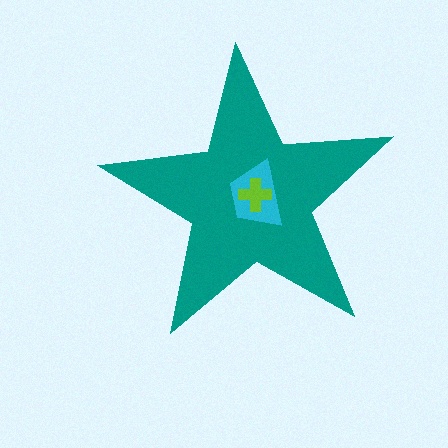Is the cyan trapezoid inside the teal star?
Yes.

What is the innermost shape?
The lime cross.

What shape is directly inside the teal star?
The cyan trapezoid.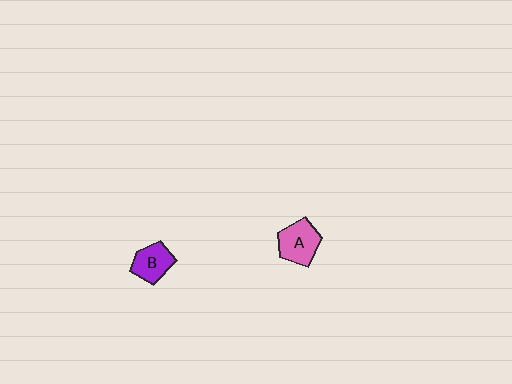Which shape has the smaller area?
Shape B (purple).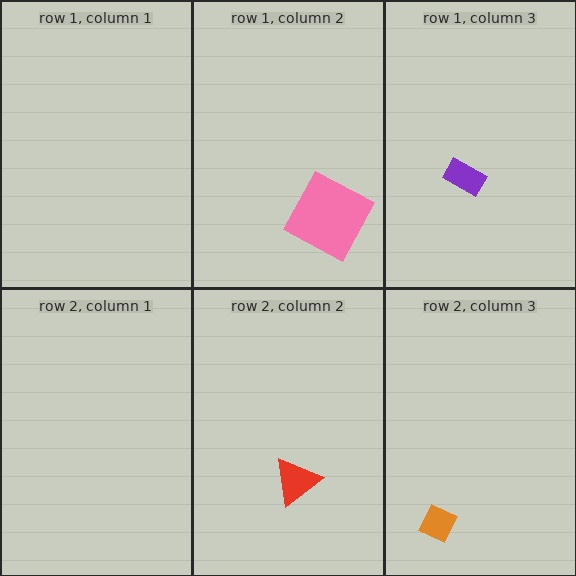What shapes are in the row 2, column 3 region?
The orange diamond.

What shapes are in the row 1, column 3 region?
The purple rectangle.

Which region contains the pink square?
The row 1, column 2 region.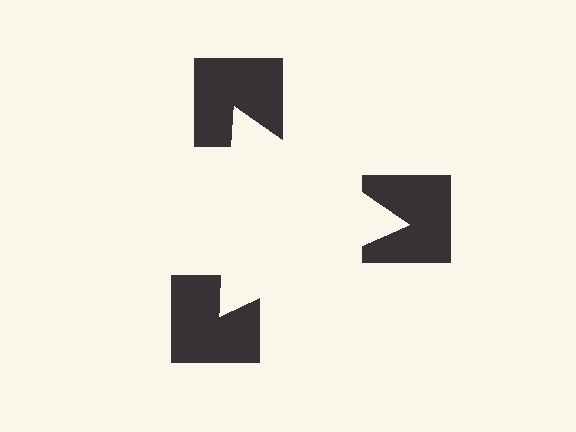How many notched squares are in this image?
There are 3 — one at each vertex of the illusory triangle.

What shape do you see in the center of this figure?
An illusory triangle — its edges are inferred from the aligned wedge cuts in the notched squares, not physically drawn.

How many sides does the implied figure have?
3 sides.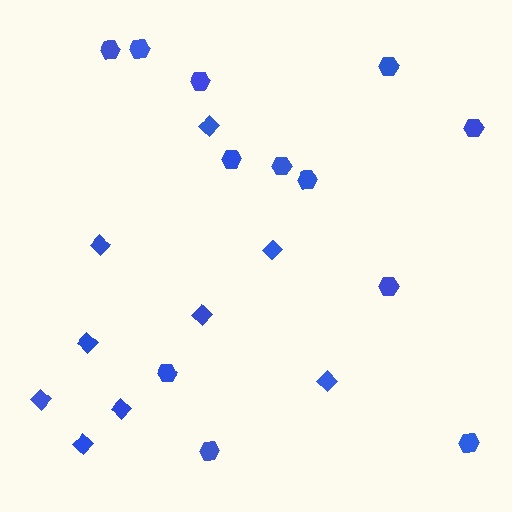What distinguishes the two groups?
There are 2 groups: one group of hexagons (12) and one group of diamonds (9).